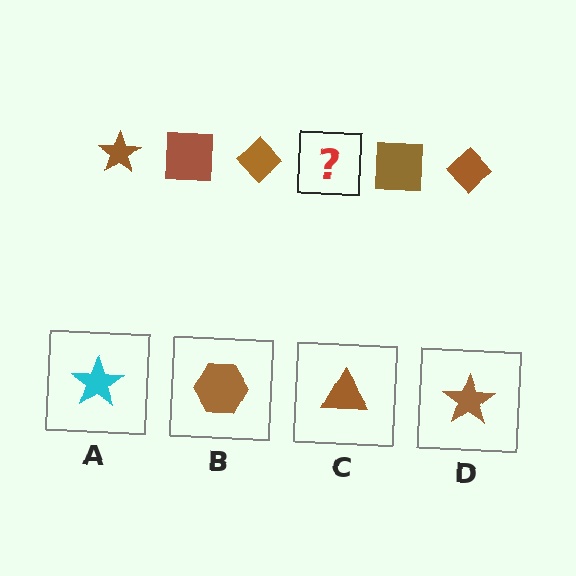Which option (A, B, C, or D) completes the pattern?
D.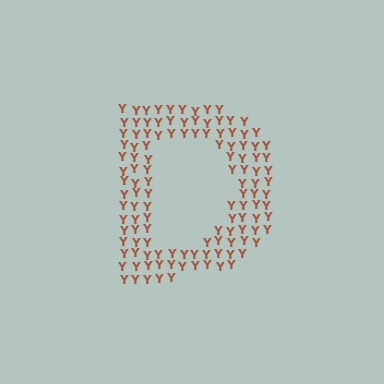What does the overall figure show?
The overall figure shows the letter D.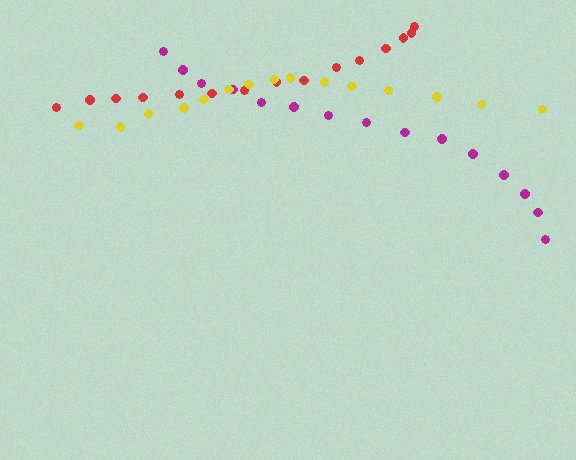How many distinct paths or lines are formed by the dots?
There are 3 distinct paths.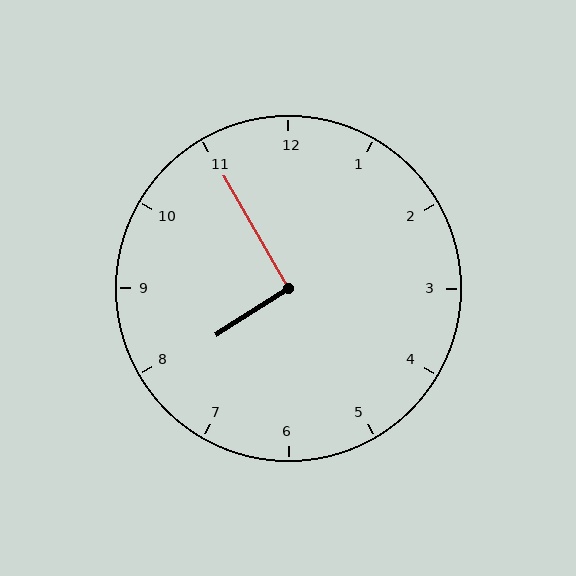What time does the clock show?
7:55.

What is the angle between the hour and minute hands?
Approximately 92 degrees.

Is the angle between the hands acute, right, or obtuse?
It is right.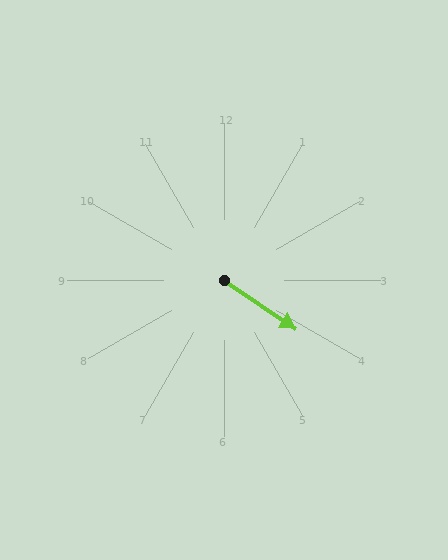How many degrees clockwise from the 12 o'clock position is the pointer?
Approximately 124 degrees.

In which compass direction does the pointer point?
Southeast.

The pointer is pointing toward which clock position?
Roughly 4 o'clock.